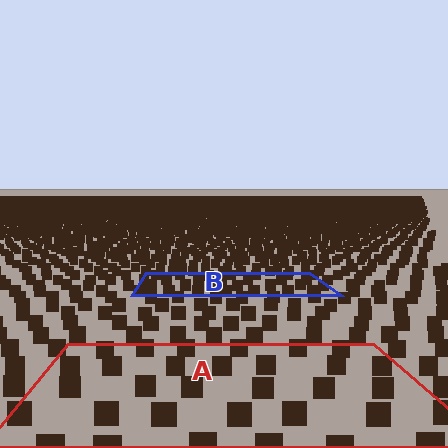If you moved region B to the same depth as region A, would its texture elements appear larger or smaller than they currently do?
They would appear larger. At a closer depth, the same texture elements are projected at a bigger on-screen size.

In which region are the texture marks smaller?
The texture marks are smaller in region B, because it is farther away.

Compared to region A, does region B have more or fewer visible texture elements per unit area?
Region B has more texture elements per unit area — they are packed more densely because it is farther away.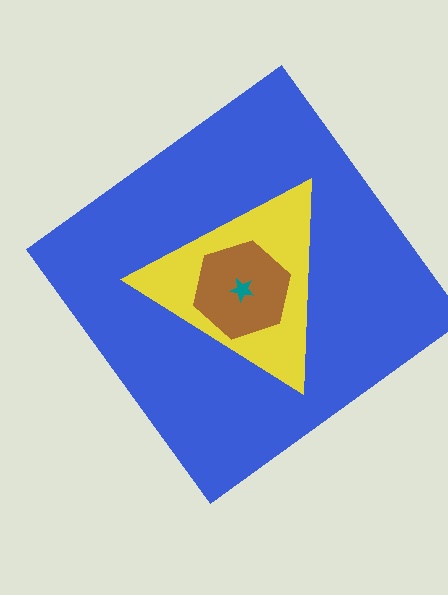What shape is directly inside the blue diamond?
The yellow triangle.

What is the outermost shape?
The blue diamond.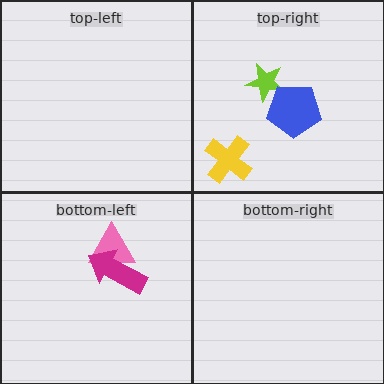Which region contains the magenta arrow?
The bottom-left region.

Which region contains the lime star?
The top-right region.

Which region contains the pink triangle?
The bottom-left region.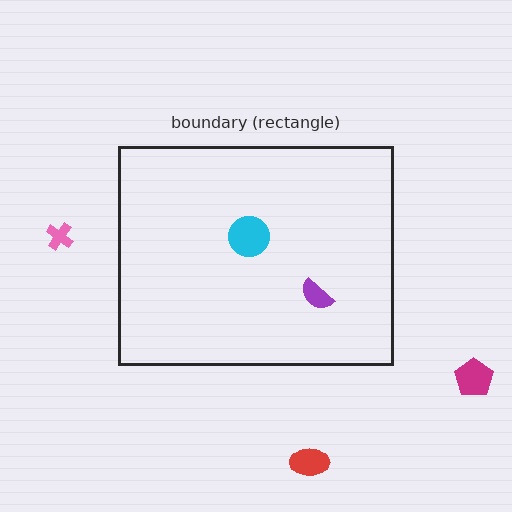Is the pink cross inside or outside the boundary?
Outside.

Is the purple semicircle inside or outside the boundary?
Inside.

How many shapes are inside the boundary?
2 inside, 3 outside.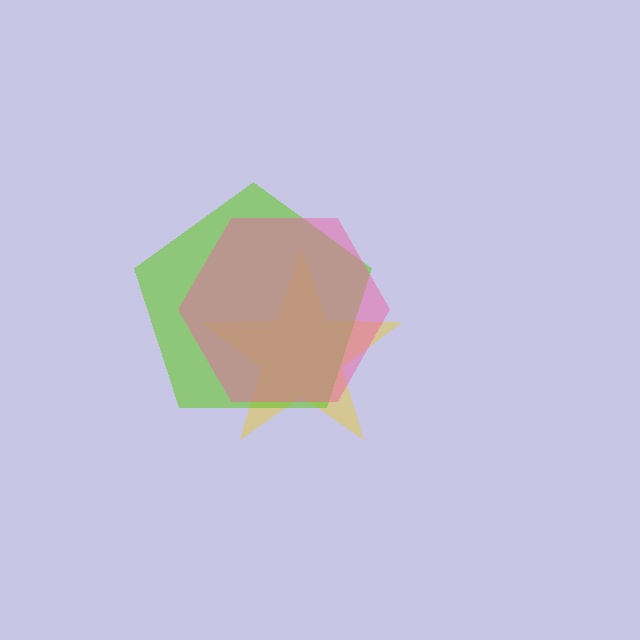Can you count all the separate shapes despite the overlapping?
Yes, there are 3 separate shapes.